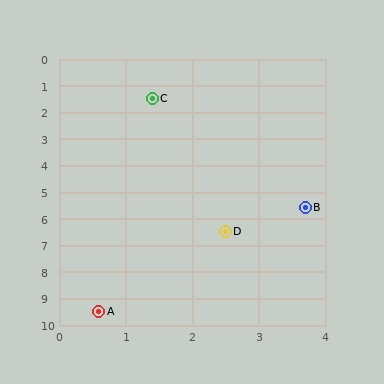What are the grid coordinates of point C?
Point C is at approximately (1.4, 1.5).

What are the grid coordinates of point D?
Point D is at approximately (2.5, 6.5).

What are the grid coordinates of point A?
Point A is at approximately (0.6, 9.5).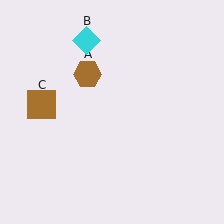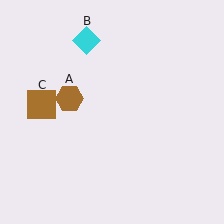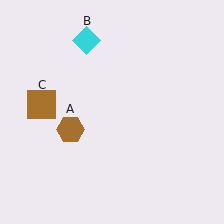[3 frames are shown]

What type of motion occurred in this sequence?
The brown hexagon (object A) rotated counterclockwise around the center of the scene.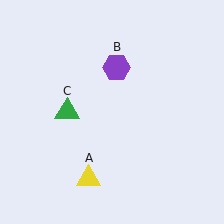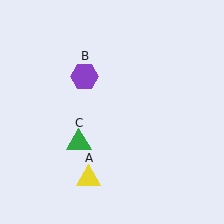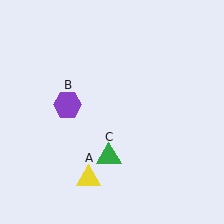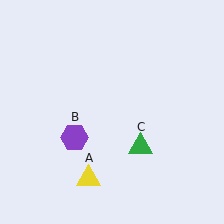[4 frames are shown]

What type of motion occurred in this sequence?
The purple hexagon (object B), green triangle (object C) rotated counterclockwise around the center of the scene.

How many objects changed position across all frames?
2 objects changed position: purple hexagon (object B), green triangle (object C).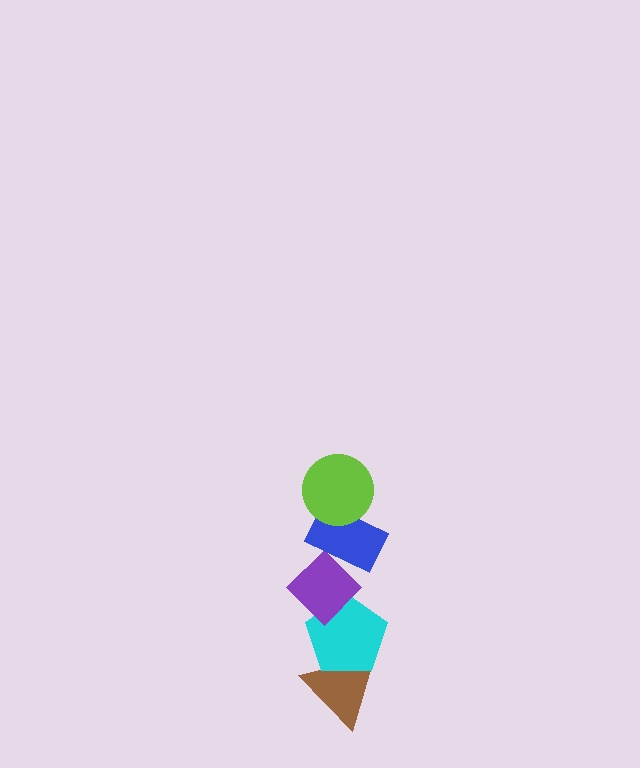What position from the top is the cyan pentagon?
The cyan pentagon is 4th from the top.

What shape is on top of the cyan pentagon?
The purple diamond is on top of the cyan pentagon.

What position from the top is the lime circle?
The lime circle is 1st from the top.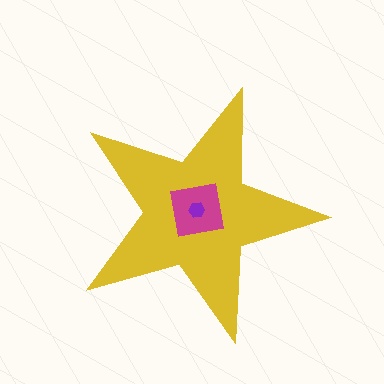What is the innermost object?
The purple hexagon.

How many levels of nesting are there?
3.